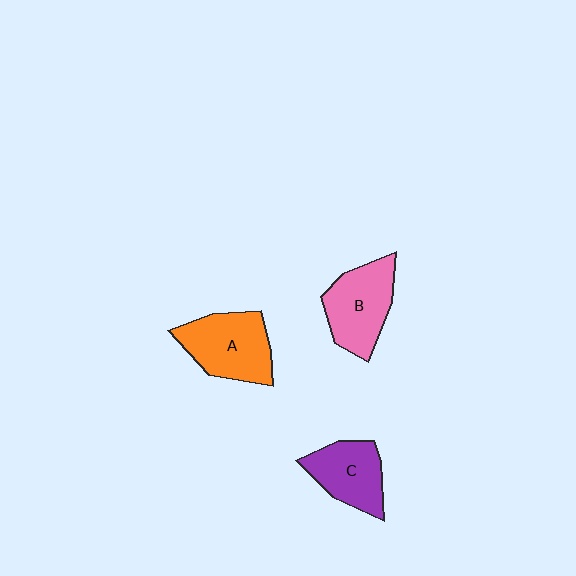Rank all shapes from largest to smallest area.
From largest to smallest: A (orange), B (pink), C (purple).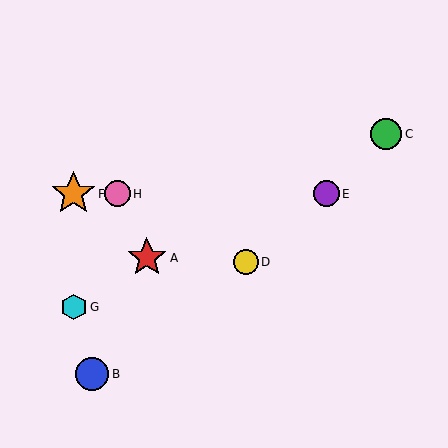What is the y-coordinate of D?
Object D is at y≈262.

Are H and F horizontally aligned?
Yes, both are at y≈194.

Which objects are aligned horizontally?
Objects E, F, H are aligned horizontally.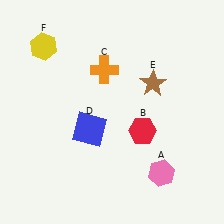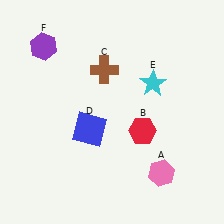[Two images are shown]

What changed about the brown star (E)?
In Image 1, E is brown. In Image 2, it changed to cyan.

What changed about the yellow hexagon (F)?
In Image 1, F is yellow. In Image 2, it changed to purple.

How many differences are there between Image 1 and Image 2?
There are 3 differences between the two images.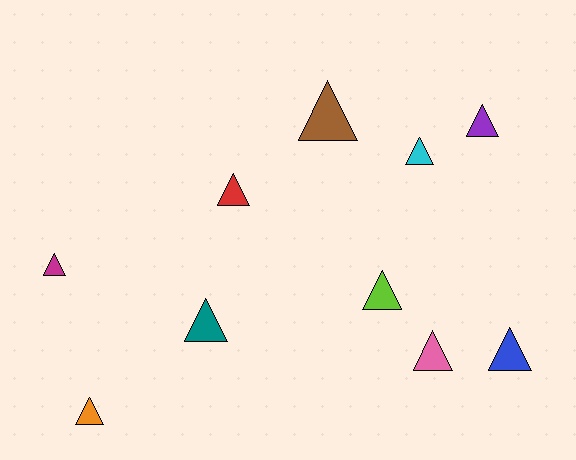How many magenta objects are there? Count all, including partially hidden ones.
There is 1 magenta object.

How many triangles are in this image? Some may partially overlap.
There are 10 triangles.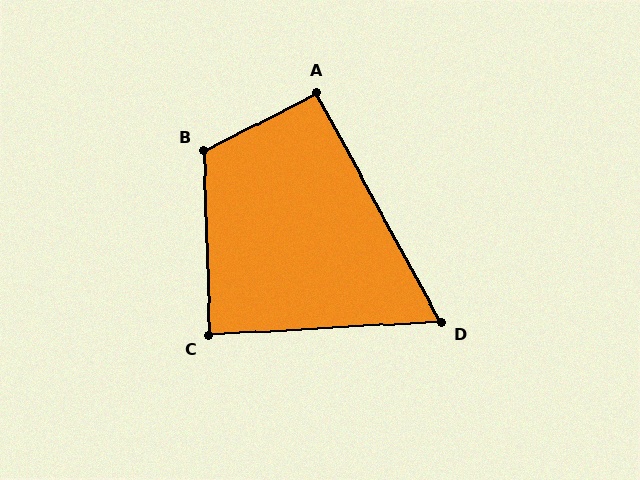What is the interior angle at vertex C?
Approximately 88 degrees (approximately right).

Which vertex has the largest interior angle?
B, at approximately 115 degrees.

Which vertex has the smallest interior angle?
D, at approximately 65 degrees.